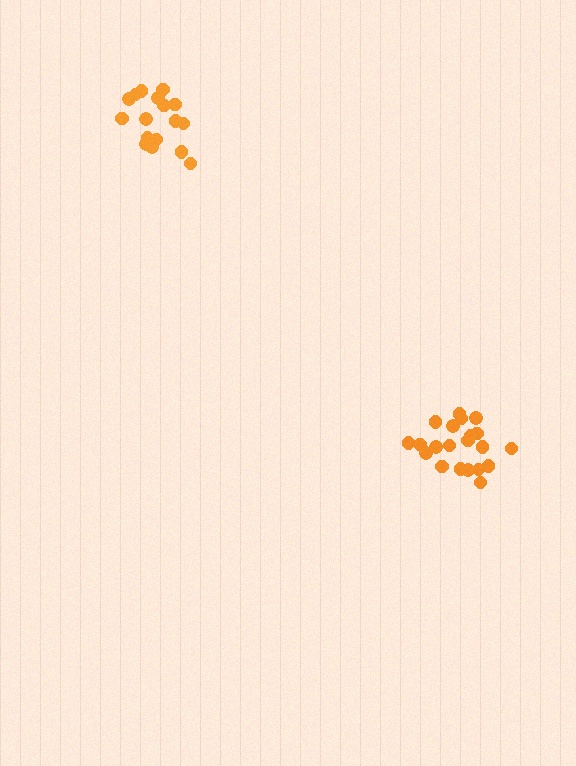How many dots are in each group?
Group 1: 21 dots, Group 2: 17 dots (38 total).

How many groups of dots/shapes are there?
There are 2 groups.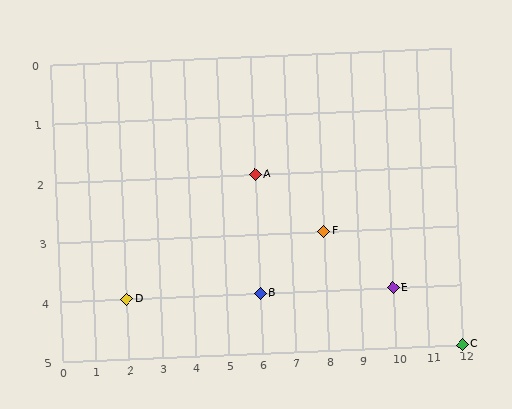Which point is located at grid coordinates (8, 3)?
Point F is at (8, 3).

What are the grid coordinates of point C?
Point C is at grid coordinates (12, 5).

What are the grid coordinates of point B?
Point B is at grid coordinates (6, 4).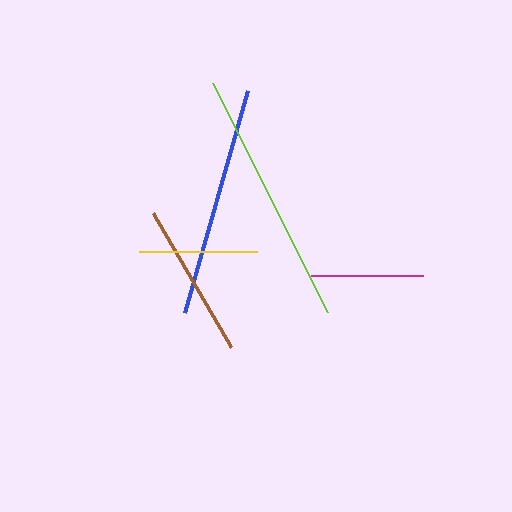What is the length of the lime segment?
The lime segment is approximately 256 pixels long.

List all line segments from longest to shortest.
From longest to shortest: lime, blue, brown, yellow, magenta.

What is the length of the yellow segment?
The yellow segment is approximately 118 pixels long.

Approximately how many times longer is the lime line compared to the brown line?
The lime line is approximately 1.7 times the length of the brown line.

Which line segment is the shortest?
The magenta line is the shortest at approximately 113 pixels.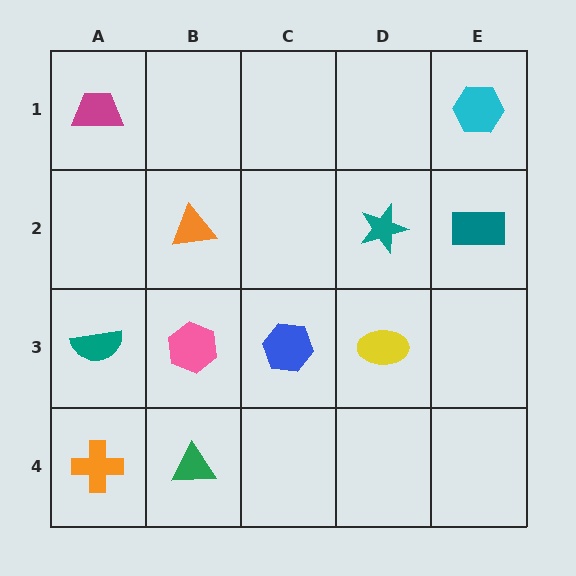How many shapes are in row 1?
2 shapes.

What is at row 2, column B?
An orange triangle.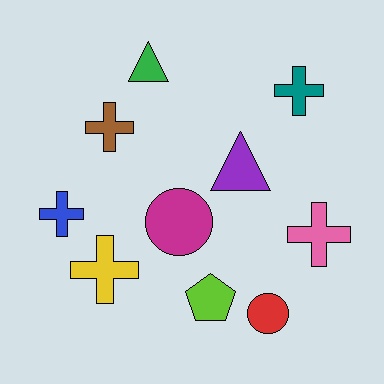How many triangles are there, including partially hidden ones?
There are 2 triangles.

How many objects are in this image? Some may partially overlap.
There are 10 objects.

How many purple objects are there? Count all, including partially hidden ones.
There is 1 purple object.